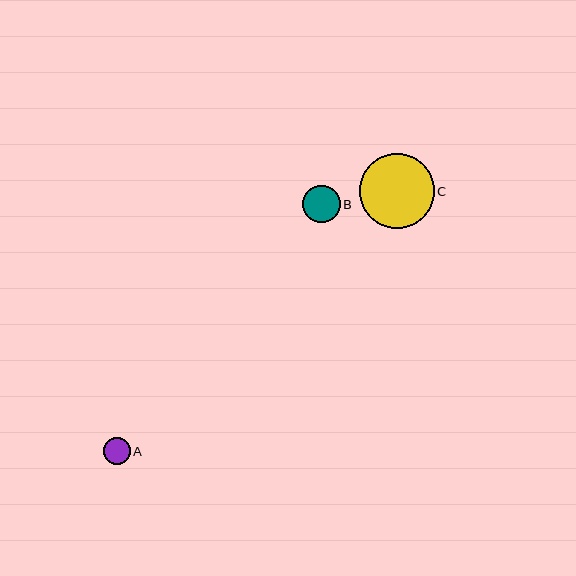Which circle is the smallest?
Circle A is the smallest with a size of approximately 27 pixels.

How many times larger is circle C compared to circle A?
Circle C is approximately 2.8 times the size of circle A.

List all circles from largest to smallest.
From largest to smallest: C, B, A.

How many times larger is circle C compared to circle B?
Circle C is approximately 2.0 times the size of circle B.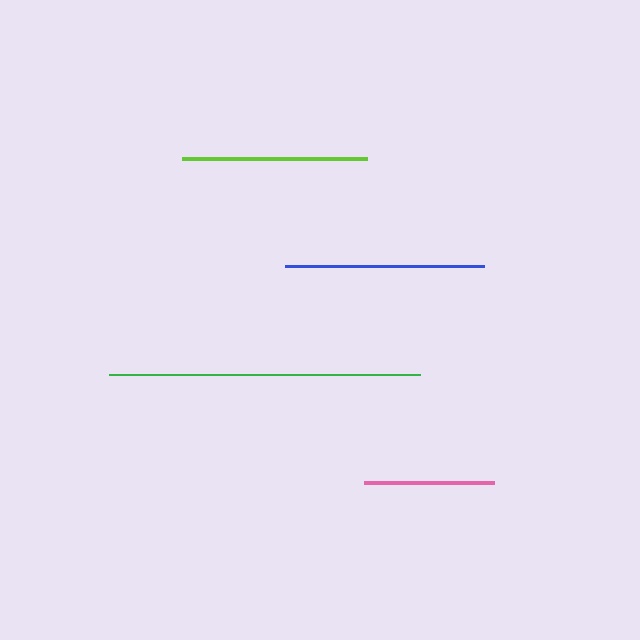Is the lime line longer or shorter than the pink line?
The lime line is longer than the pink line.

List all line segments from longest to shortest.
From longest to shortest: green, blue, lime, pink.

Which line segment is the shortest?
The pink line is the shortest at approximately 130 pixels.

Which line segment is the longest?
The green line is the longest at approximately 311 pixels.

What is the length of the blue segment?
The blue segment is approximately 200 pixels long.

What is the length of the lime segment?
The lime segment is approximately 185 pixels long.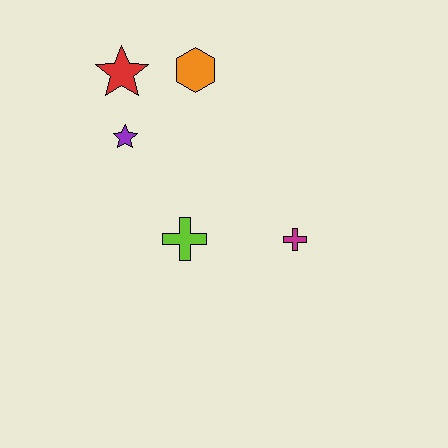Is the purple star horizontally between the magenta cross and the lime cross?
No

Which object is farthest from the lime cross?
The red star is farthest from the lime cross.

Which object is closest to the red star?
The purple star is closest to the red star.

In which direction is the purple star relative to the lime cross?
The purple star is above the lime cross.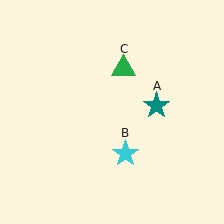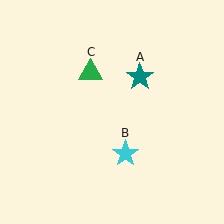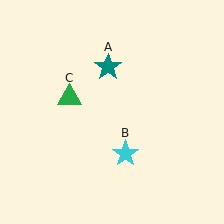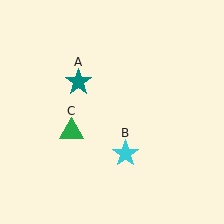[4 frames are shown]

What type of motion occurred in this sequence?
The teal star (object A), green triangle (object C) rotated counterclockwise around the center of the scene.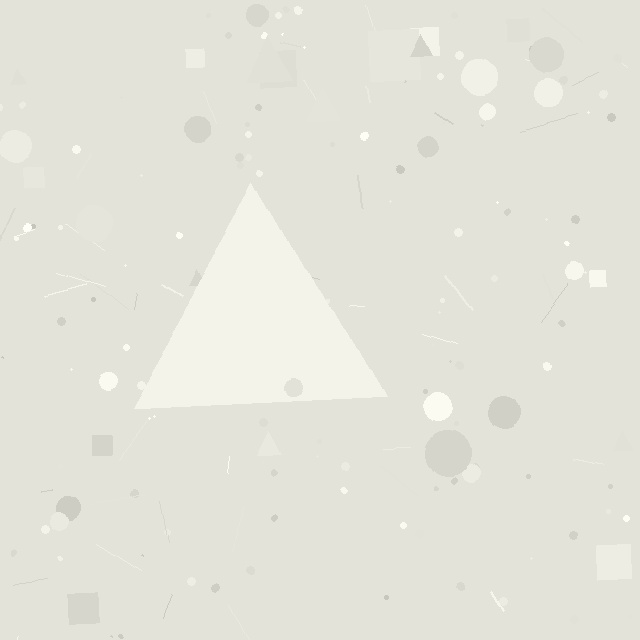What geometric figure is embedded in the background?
A triangle is embedded in the background.